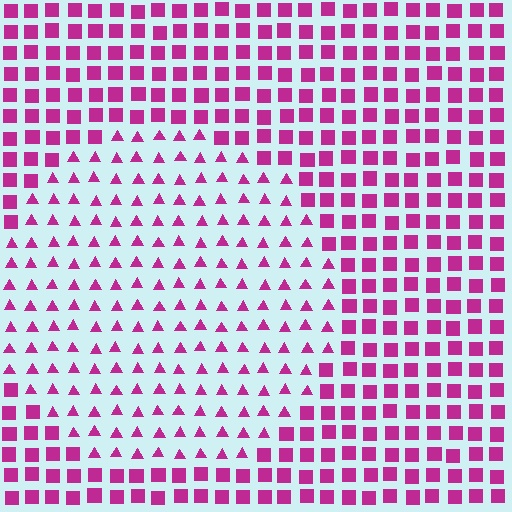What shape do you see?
I see a circle.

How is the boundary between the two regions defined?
The boundary is defined by a change in element shape: triangles inside vs. squares outside. All elements share the same color and spacing.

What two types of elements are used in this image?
The image uses triangles inside the circle region and squares outside it.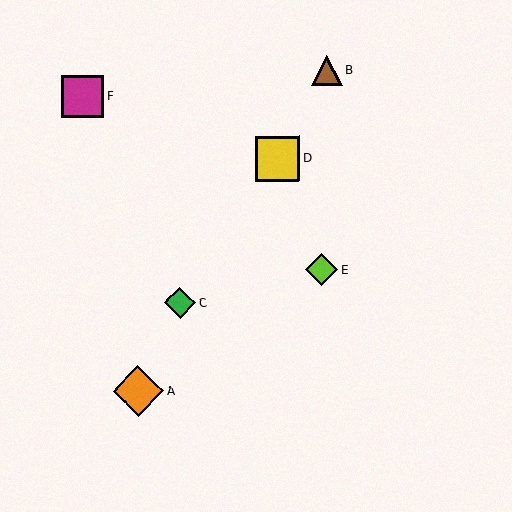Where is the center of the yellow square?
The center of the yellow square is at (277, 158).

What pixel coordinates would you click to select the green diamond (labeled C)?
Click at (180, 303) to select the green diamond C.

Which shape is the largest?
The orange diamond (labeled A) is the largest.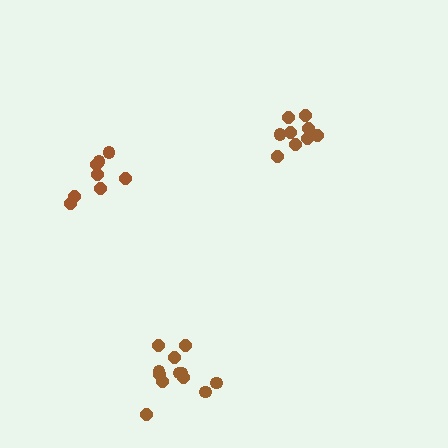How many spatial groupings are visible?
There are 3 spatial groupings.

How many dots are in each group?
Group 1: 9 dots, Group 2: 12 dots, Group 3: 8 dots (29 total).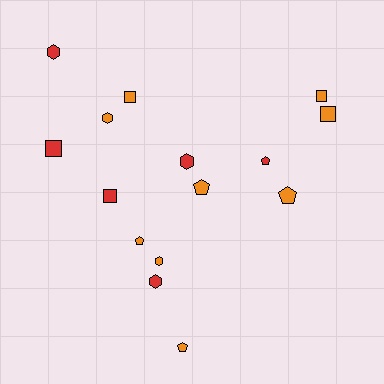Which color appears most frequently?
Orange, with 9 objects.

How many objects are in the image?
There are 15 objects.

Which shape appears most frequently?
Pentagon, with 5 objects.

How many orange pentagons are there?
There are 4 orange pentagons.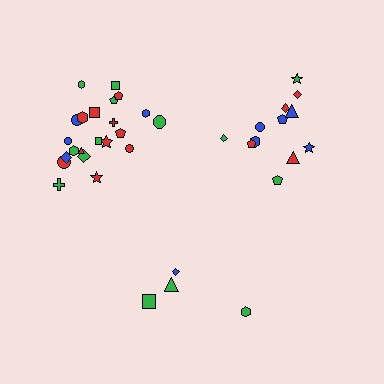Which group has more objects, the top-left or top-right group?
The top-left group.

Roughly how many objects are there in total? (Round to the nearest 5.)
Roughly 40 objects in total.